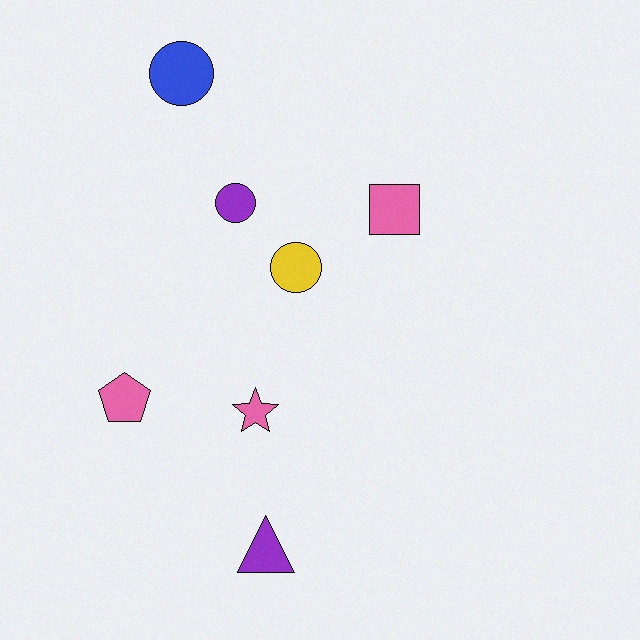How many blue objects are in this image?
There is 1 blue object.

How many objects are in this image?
There are 7 objects.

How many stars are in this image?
There is 1 star.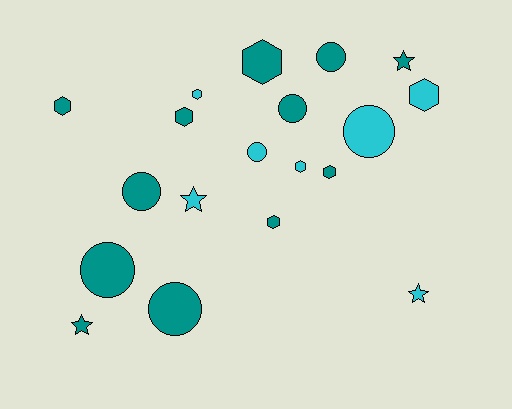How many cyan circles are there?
There are 2 cyan circles.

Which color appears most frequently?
Teal, with 12 objects.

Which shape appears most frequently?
Hexagon, with 8 objects.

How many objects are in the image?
There are 19 objects.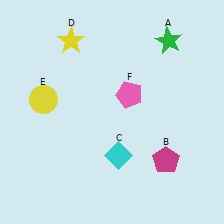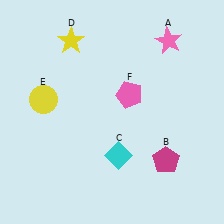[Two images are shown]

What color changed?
The star (A) changed from green in Image 1 to pink in Image 2.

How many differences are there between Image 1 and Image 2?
There is 1 difference between the two images.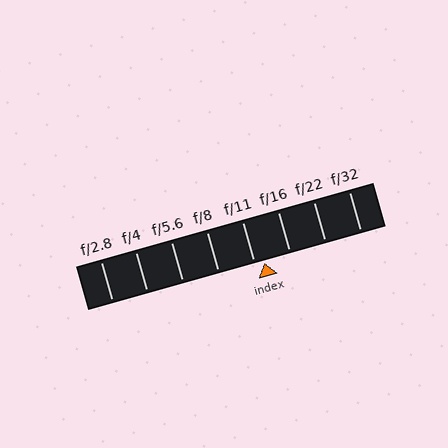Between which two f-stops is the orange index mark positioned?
The index mark is between f/11 and f/16.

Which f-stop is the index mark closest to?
The index mark is closest to f/11.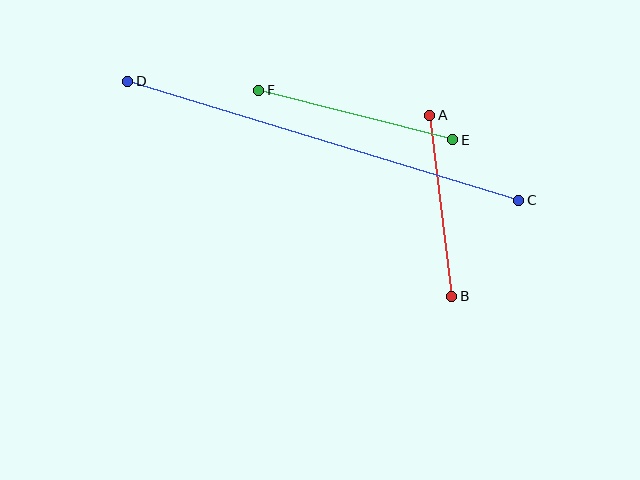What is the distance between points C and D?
The distance is approximately 409 pixels.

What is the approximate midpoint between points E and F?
The midpoint is at approximately (356, 115) pixels.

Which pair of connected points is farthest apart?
Points C and D are farthest apart.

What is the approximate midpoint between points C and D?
The midpoint is at approximately (323, 141) pixels.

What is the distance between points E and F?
The distance is approximately 200 pixels.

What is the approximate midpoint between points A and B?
The midpoint is at approximately (441, 206) pixels.